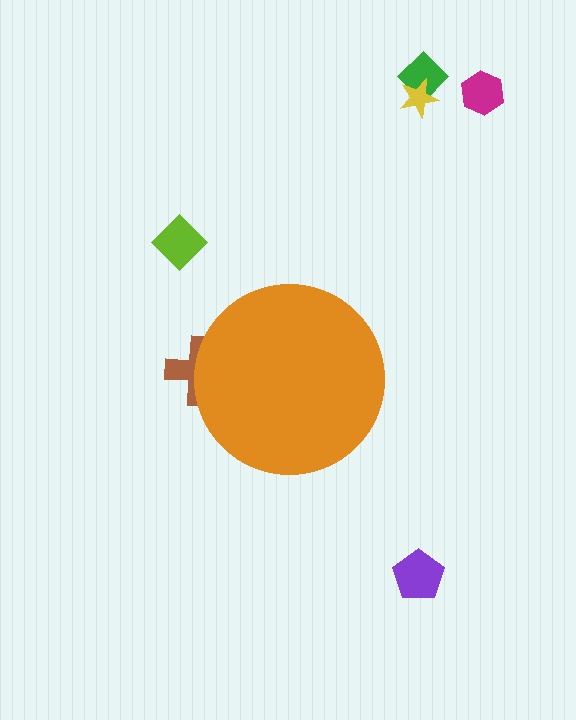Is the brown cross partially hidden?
Yes, the brown cross is partially hidden behind the orange circle.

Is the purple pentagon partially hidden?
No, the purple pentagon is fully visible.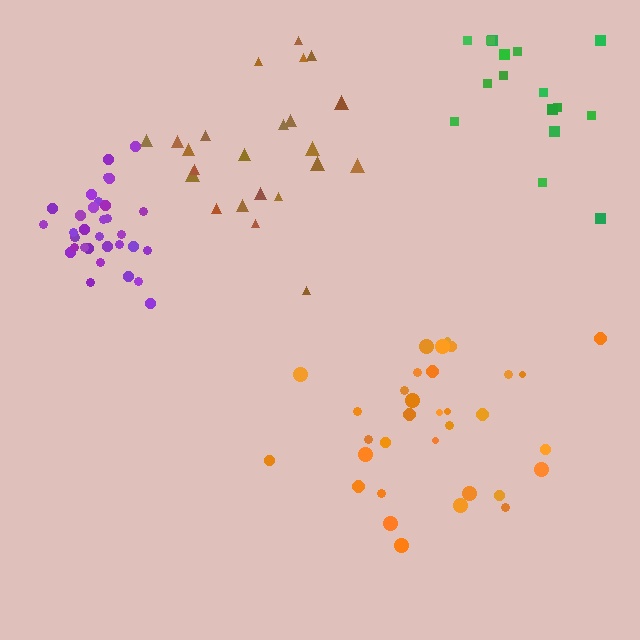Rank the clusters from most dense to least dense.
purple, orange, brown, green.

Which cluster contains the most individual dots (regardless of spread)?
Orange (34).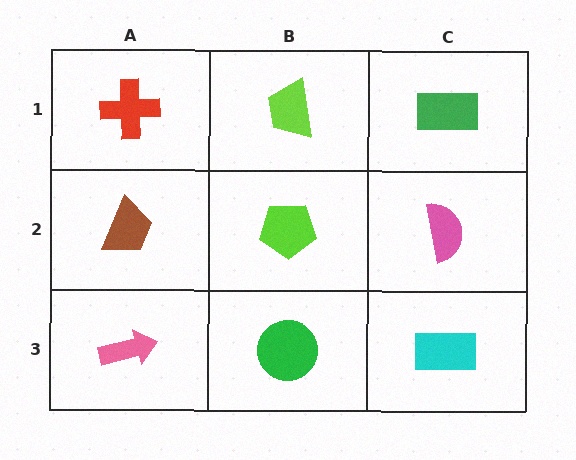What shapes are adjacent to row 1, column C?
A pink semicircle (row 2, column C), a lime trapezoid (row 1, column B).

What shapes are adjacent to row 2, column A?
A red cross (row 1, column A), a pink arrow (row 3, column A), a lime pentagon (row 2, column B).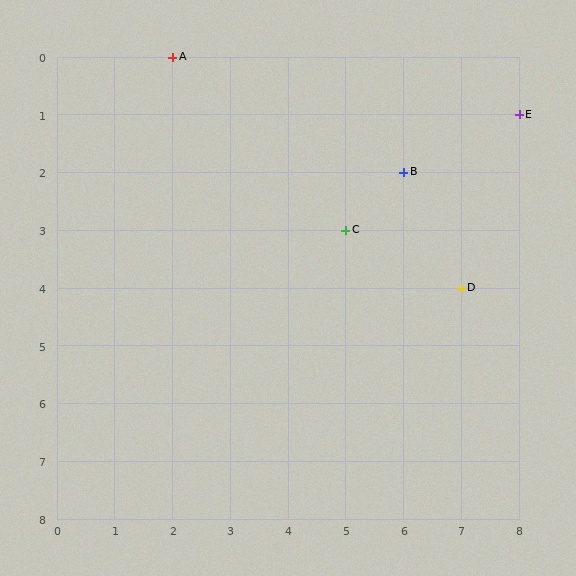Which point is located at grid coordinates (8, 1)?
Point E is at (8, 1).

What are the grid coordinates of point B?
Point B is at grid coordinates (6, 2).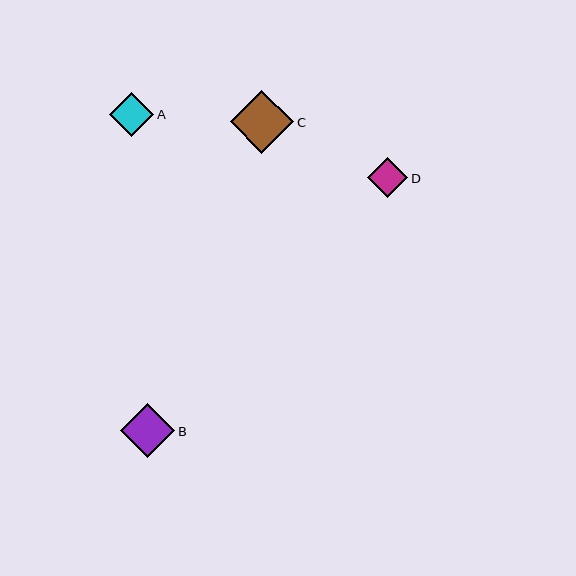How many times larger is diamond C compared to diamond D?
Diamond C is approximately 1.6 times the size of diamond D.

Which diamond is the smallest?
Diamond D is the smallest with a size of approximately 40 pixels.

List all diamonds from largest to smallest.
From largest to smallest: C, B, A, D.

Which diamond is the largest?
Diamond C is the largest with a size of approximately 64 pixels.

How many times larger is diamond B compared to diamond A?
Diamond B is approximately 1.2 times the size of diamond A.